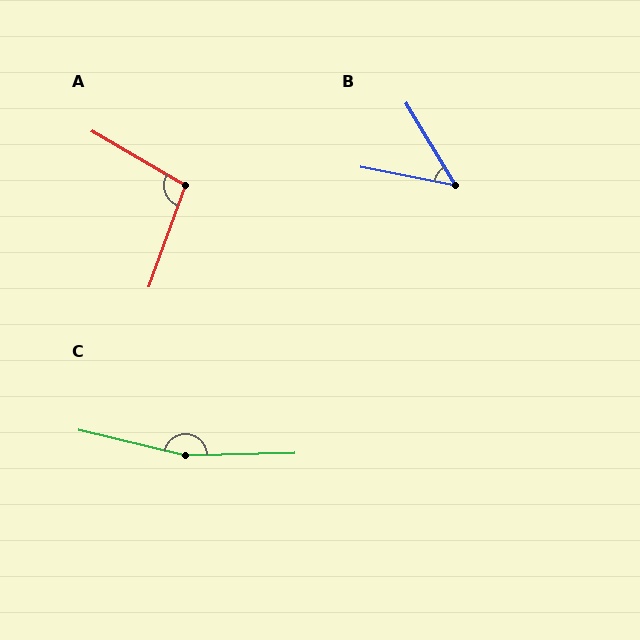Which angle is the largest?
C, at approximately 166 degrees.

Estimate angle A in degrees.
Approximately 100 degrees.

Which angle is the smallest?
B, at approximately 48 degrees.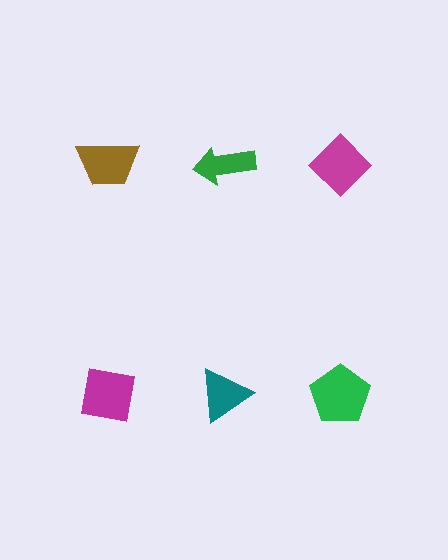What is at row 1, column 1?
A brown trapezoid.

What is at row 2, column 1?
A magenta square.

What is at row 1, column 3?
A magenta diamond.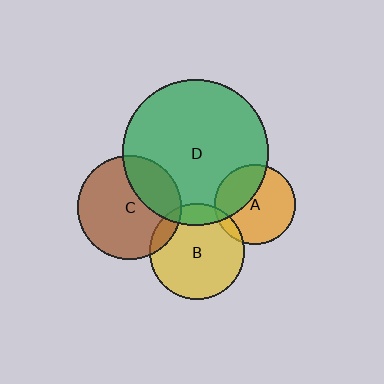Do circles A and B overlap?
Yes.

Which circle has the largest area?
Circle D (green).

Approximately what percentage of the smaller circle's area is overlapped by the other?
Approximately 10%.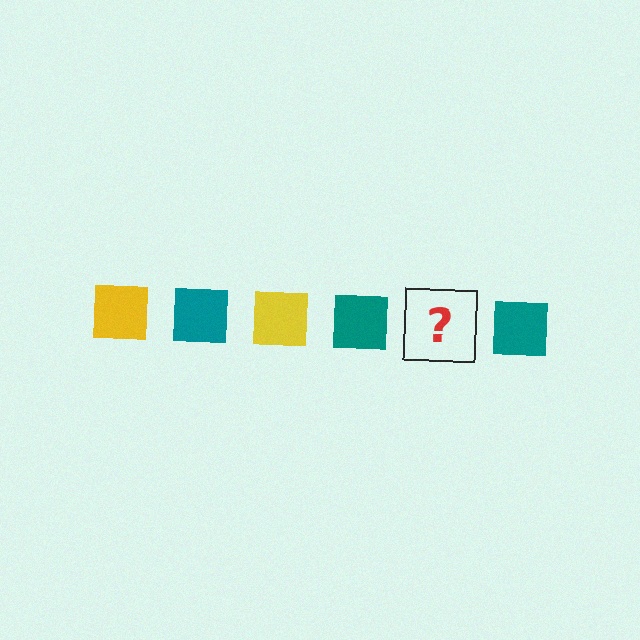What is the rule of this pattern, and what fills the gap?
The rule is that the pattern cycles through yellow, teal squares. The gap should be filled with a yellow square.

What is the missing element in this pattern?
The missing element is a yellow square.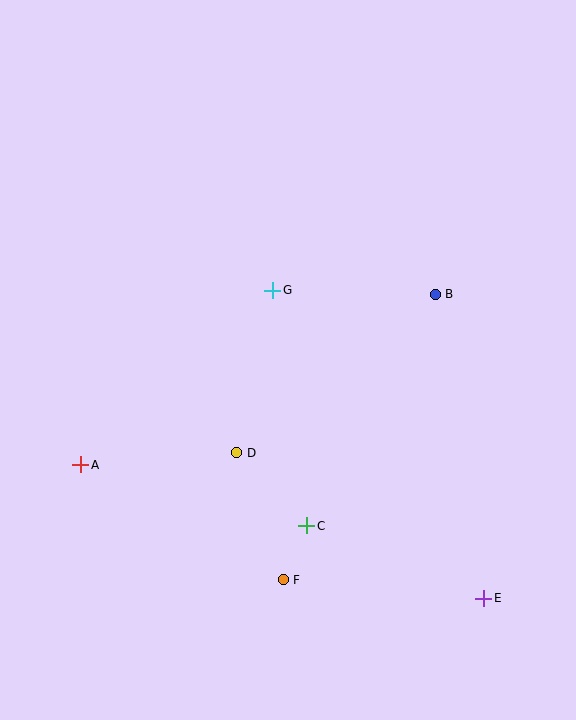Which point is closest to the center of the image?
Point G at (273, 290) is closest to the center.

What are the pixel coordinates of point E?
Point E is at (484, 598).